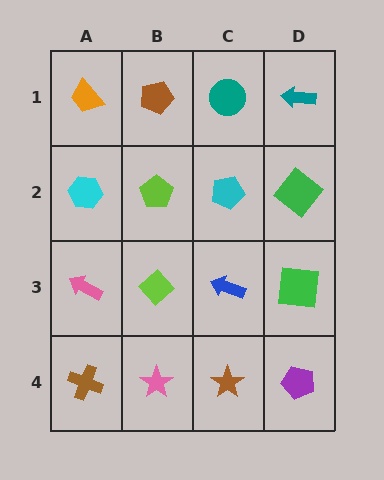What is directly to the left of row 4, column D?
A brown star.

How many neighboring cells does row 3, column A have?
3.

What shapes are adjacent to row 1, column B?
A lime pentagon (row 2, column B), an orange trapezoid (row 1, column A), a teal circle (row 1, column C).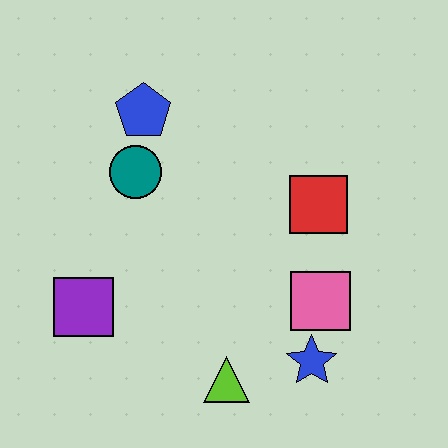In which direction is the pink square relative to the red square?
The pink square is below the red square.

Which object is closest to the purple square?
The teal circle is closest to the purple square.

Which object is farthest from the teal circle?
The blue star is farthest from the teal circle.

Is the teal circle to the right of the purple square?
Yes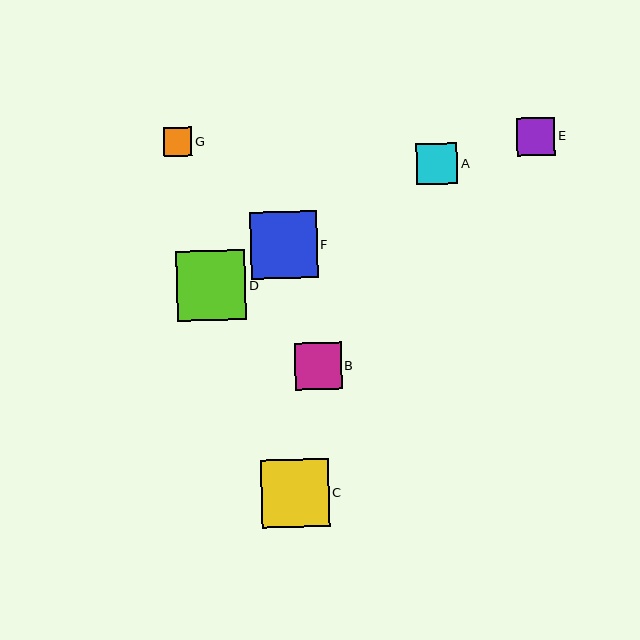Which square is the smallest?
Square G is the smallest with a size of approximately 28 pixels.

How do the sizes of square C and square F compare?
Square C and square F are approximately the same size.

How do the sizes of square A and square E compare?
Square A and square E are approximately the same size.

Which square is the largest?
Square D is the largest with a size of approximately 70 pixels.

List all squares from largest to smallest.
From largest to smallest: D, C, F, B, A, E, G.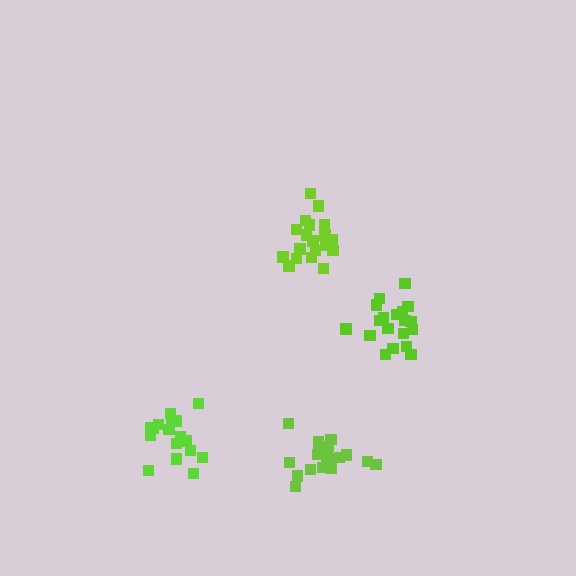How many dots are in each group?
Group 1: 19 dots, Group 2: 21 dots, Group 3: 21 dots, Group 4: 17 dots (78 total).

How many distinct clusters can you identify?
There are 4 distinct clusters.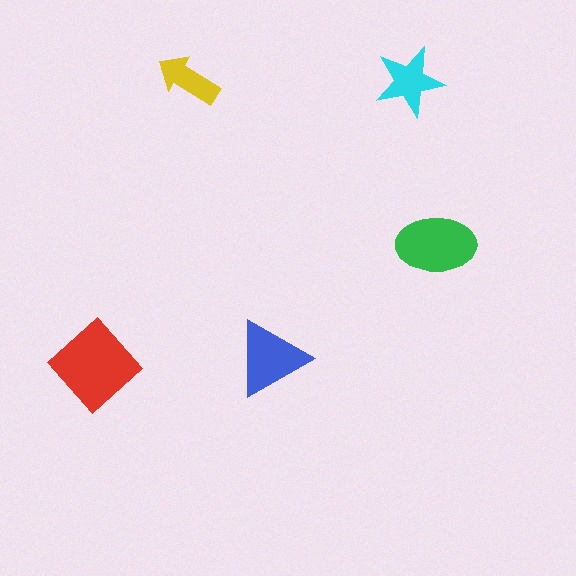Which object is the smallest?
The yellow arrow.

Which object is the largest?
The red diamond.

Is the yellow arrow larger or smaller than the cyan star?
Smaller.